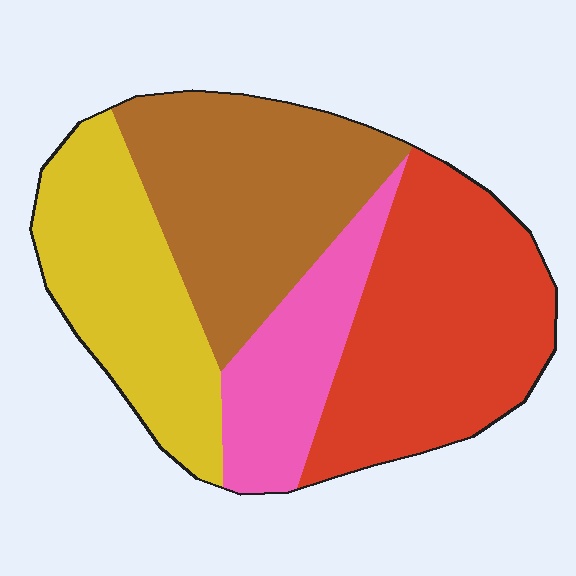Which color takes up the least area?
Pink, at roughly 15%.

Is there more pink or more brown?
Brown.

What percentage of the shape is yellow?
Yellow takes up about one quarter (1/4) of the shape.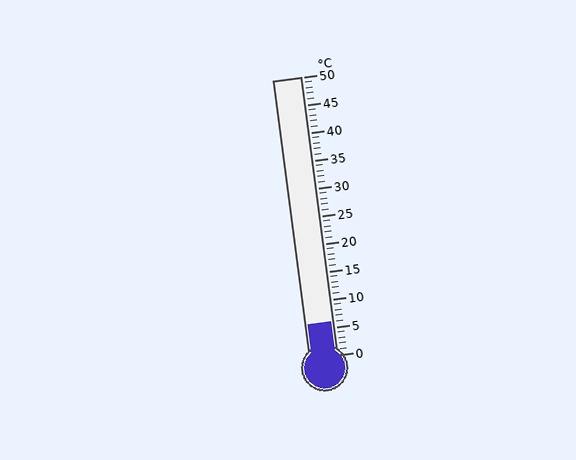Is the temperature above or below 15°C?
The temperature is below 15°C.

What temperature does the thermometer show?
The thermometer shows approximately 6°C.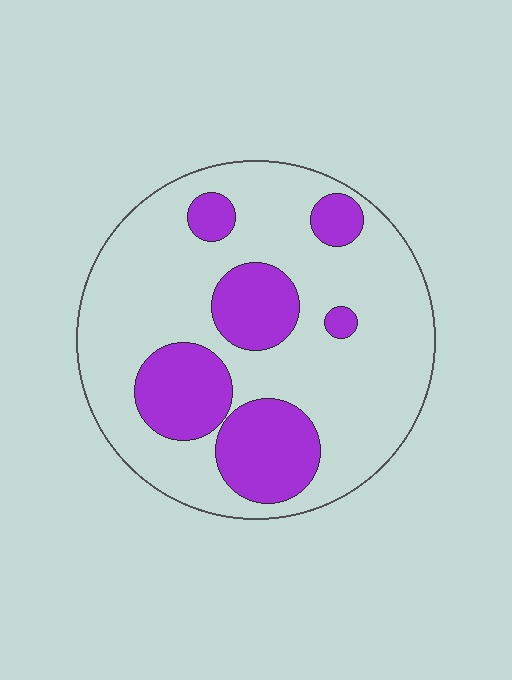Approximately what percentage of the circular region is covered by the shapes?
Approximately 25%.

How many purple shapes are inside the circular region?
6.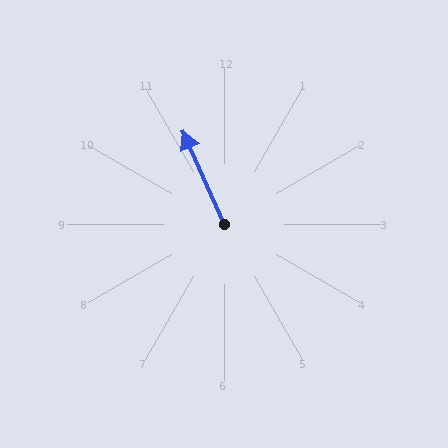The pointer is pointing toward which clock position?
Roughly 11 o'clock.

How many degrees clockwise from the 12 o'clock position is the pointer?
Approximately 336 degrees.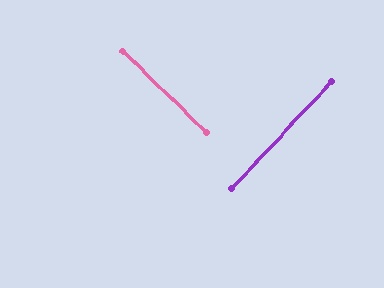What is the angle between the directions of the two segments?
Approximately 89 degrees.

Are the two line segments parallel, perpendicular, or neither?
Perpendicular — they meet at approximately 89°.